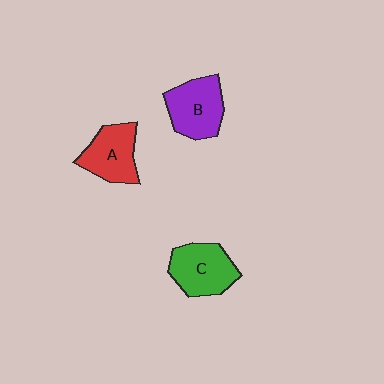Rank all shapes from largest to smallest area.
From largest to smallest: B (purple), C (green), A (red).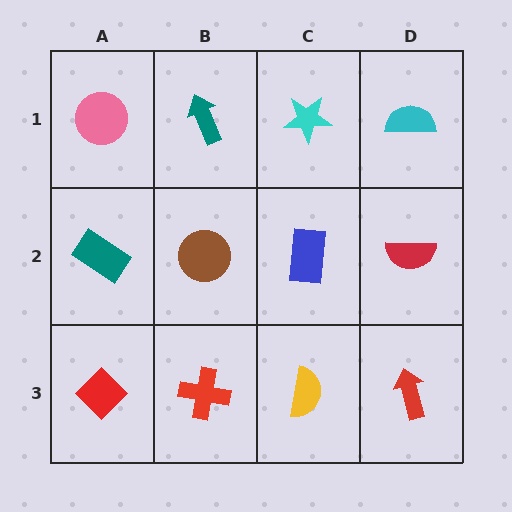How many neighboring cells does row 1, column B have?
3.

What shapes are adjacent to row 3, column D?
A red semicircle (row 2, column D), a yellow semicircle (row 3, column C).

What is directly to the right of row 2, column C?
A red semicircle.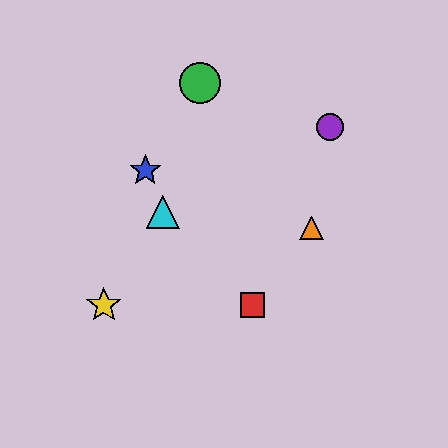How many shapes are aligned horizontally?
2 shapes (the red square, the yellow star) are aligned horizontally.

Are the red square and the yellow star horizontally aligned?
Yes, both are at y≈305.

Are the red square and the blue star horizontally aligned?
No, the red square is at y≈305 and the blue star is at y≈170.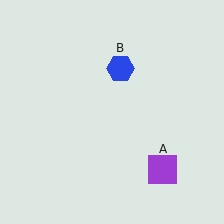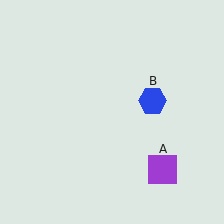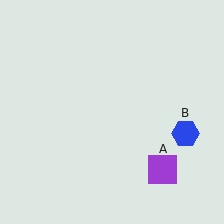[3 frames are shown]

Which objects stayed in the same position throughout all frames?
Purple square (object A) remained stationary.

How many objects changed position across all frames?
1 object changed position: blue hexagon (object B).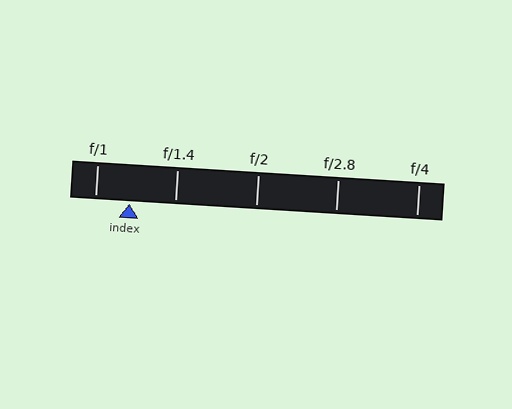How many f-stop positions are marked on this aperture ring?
There are 5 f-stop positions marked.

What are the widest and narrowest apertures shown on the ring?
The widest aperture shown is f/1 and the narrowest is f/4.